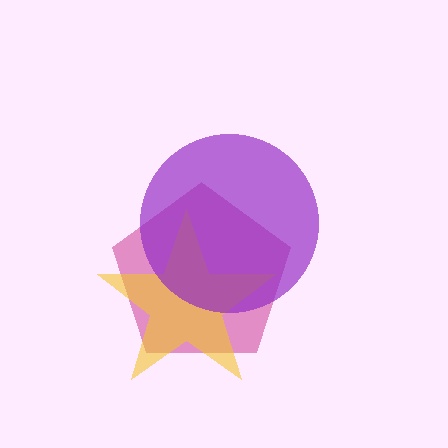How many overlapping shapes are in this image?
There are 3 overlapping shapes in the image.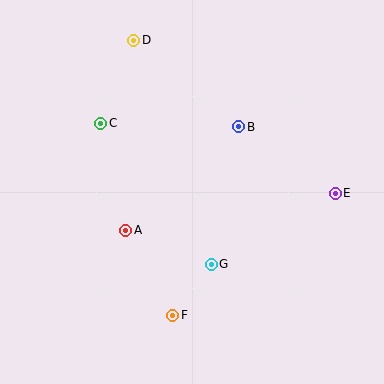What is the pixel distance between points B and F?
The distance between B and F is 200 pixels.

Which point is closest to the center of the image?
Point G at (211, 264) is closest to the center.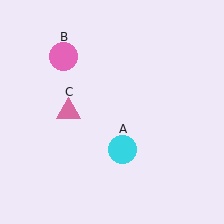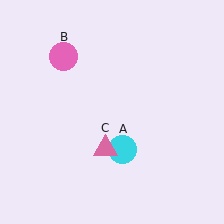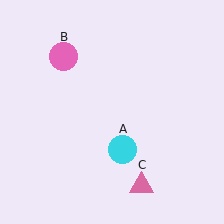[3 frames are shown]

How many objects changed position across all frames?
1 object changed position: pink triangle (object C).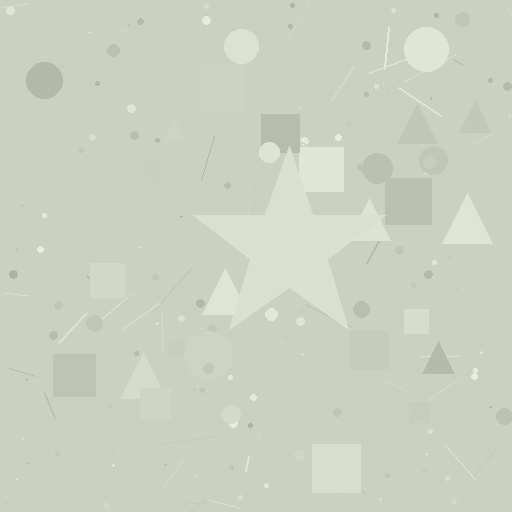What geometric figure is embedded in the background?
A star is embedded in the background.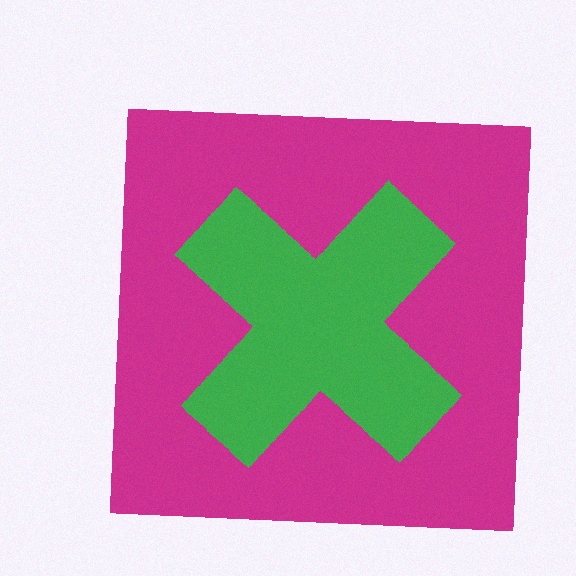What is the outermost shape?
The magenta square.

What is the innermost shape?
The green cross.